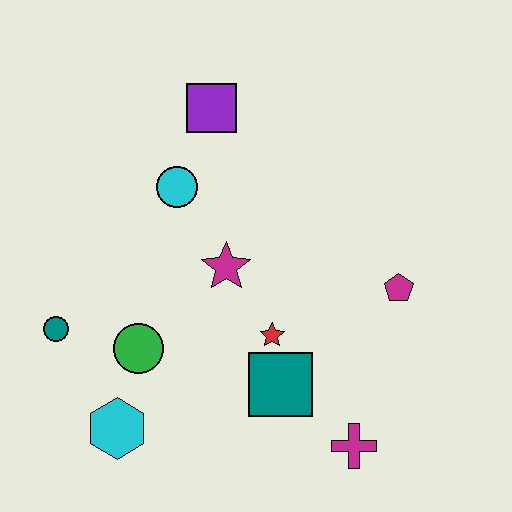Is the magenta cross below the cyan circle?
Yes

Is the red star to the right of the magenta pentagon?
No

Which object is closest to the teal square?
The red star is closest to the teal square.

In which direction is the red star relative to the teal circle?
The red star is to the right of the teal circle.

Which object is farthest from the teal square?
The purple square is farthest from the teal square.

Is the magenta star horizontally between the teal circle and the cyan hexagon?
No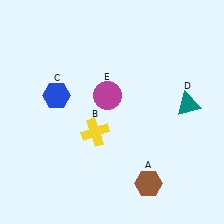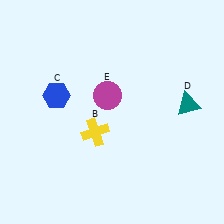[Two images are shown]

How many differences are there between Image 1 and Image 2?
There is 1 difference between the two images.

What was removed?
The brown hexagon (A) was removed in Image 2.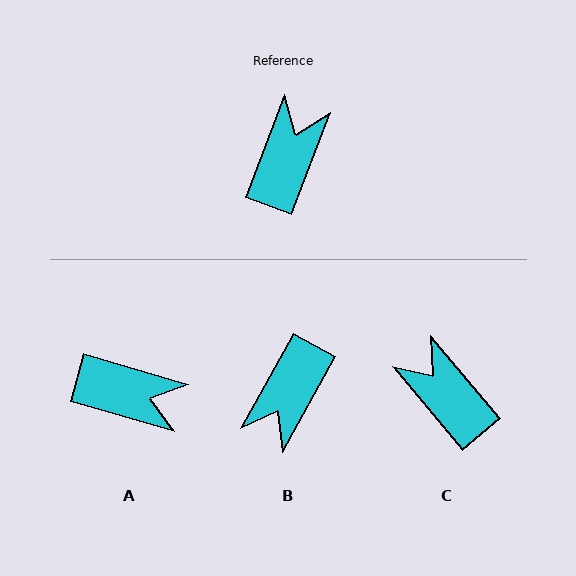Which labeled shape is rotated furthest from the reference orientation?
B, about 171 degrees away.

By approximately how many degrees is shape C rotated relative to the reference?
Approximately 60 degrees counter-clockwise.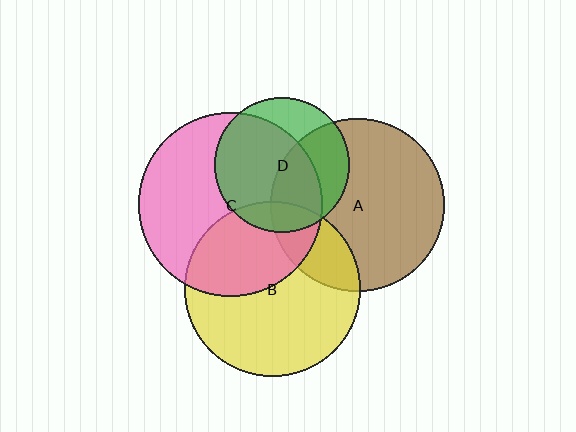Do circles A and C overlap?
Yes.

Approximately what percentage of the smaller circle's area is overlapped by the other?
Approximately 20%.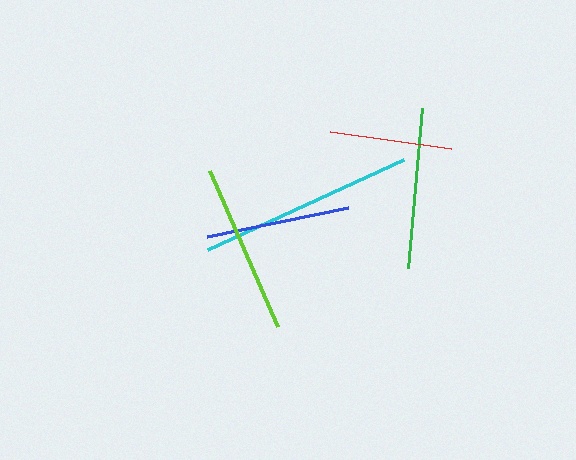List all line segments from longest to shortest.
From longest to shortest: cyan, lime, green, blue, red.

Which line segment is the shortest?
The red line is the shortest at approximately 122 pixels.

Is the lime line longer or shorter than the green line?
The lime line is longer than the green line.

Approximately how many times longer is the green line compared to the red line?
The green line is approximately 1.3 times the length of the red line.